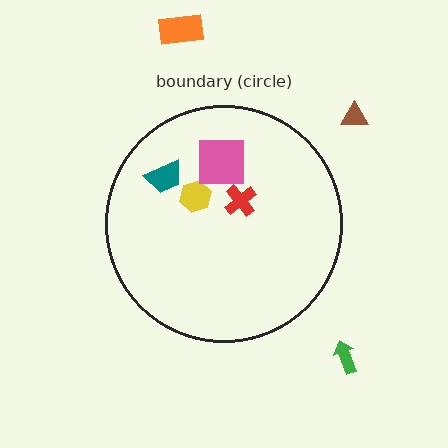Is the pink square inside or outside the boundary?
Inside.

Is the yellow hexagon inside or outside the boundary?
Inside.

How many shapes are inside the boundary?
4 inside, 3 outside.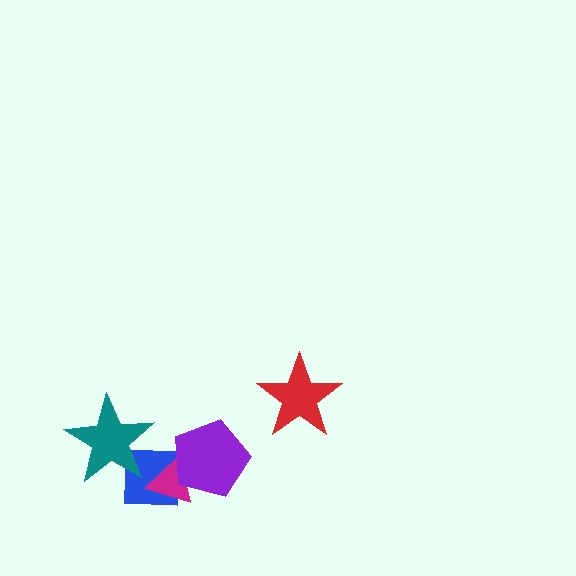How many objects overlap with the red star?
0 objects overlap with the red star.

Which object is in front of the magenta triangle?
The purple pentagon is in front of the magenta triangle.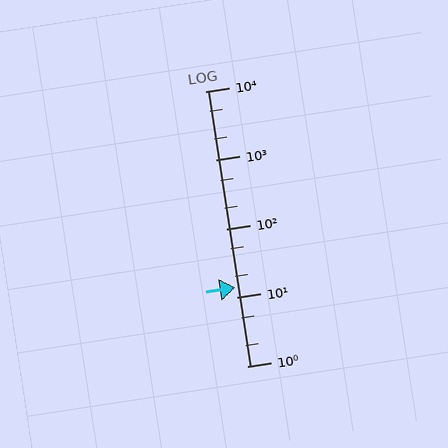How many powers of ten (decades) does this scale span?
The scale spans 4 decades, from 1 to 10000.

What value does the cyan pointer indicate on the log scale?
The pointer indicates approximately 14.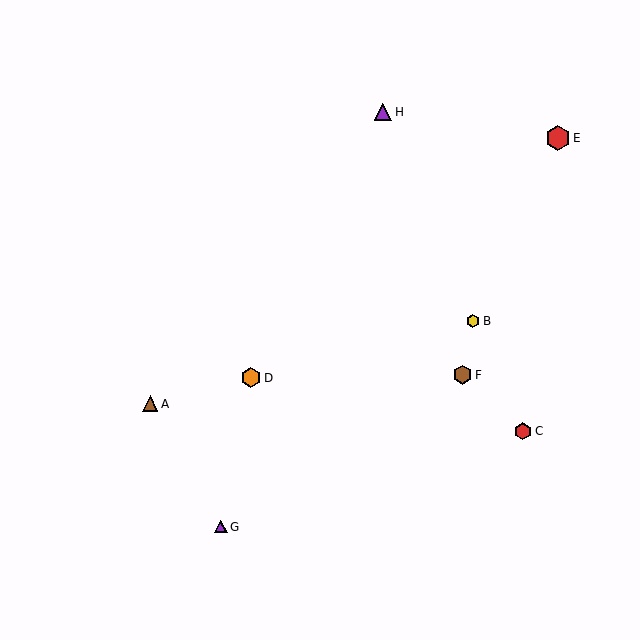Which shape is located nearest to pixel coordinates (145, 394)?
The brown triangle (labeled A) at (150, 404) is nearest to that location.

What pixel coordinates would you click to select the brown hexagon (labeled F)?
Click at (463, 375) to select the brown hexagon F.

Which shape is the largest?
The red hexagon (labeled E) is the largest.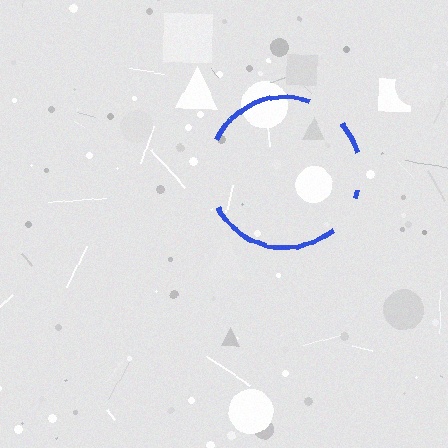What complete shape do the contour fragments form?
The contour fragments form a circle.